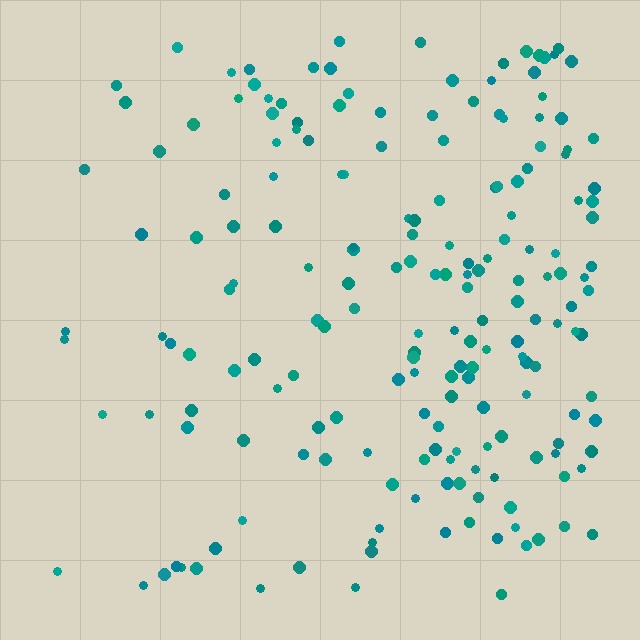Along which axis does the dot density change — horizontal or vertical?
Horizontal.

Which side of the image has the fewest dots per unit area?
The left.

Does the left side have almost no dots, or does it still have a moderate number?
Still a moderate number, just noticeably fewer than the right.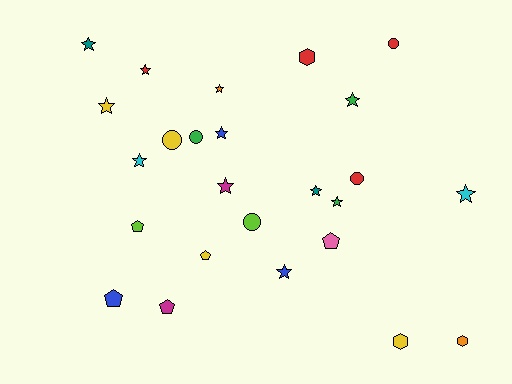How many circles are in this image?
There are 5 circles.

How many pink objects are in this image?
There is 1 pink object.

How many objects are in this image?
There are 25 objects.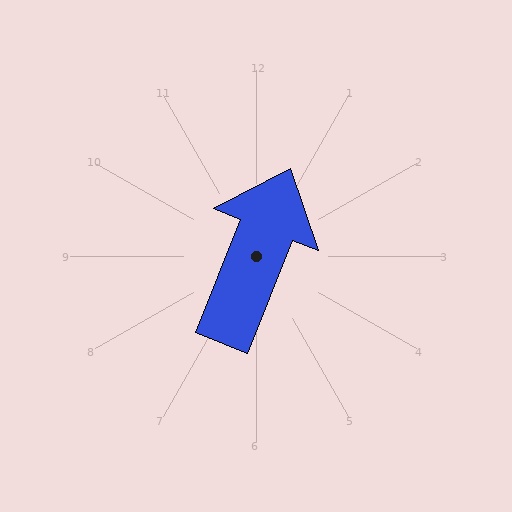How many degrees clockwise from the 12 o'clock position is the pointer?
Approximately 22 degrees.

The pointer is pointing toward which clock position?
Roughly 1 o'clock.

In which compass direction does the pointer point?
North.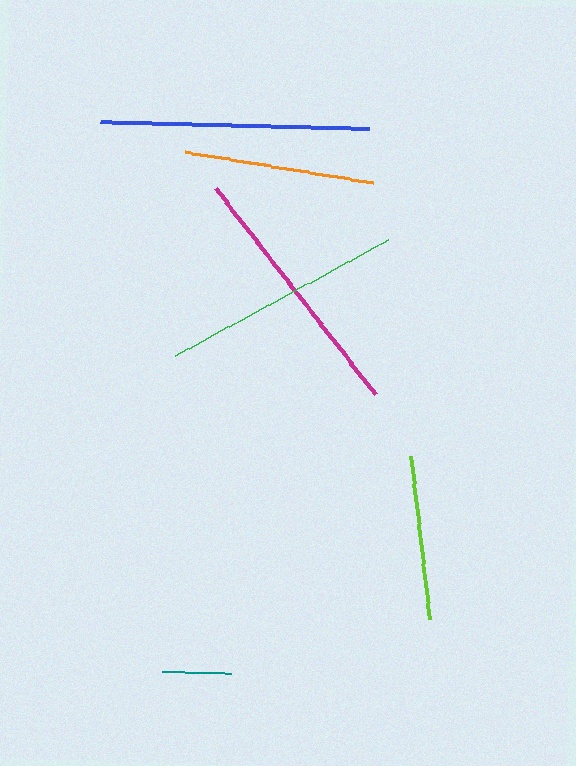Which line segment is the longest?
The blue line is the longest at approximately 268 pixels.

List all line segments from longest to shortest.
From longest to shortest: blue, magenta, green, orange, lime, teal.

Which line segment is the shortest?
The teal line is the shortest at approximately 68 pixels.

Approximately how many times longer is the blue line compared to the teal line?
The blue line is approximately 3.9 times the length of the teal line.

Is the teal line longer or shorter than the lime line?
The lime line is longer than the teal line.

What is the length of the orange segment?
The orange segment is approximately 191 pixels long.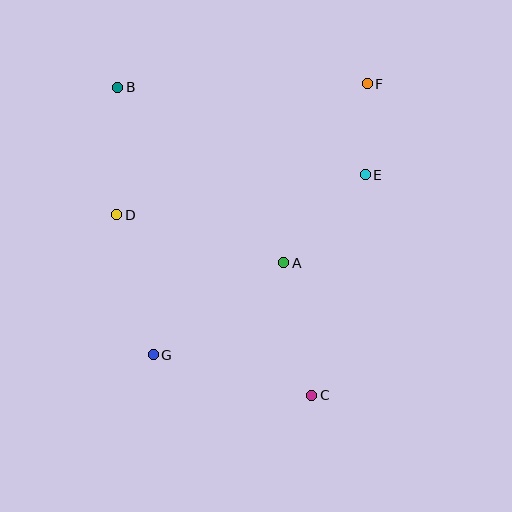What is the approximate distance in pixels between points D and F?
The distance between D and F is approximately 283 pixels.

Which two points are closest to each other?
Points E and F are closest to each other.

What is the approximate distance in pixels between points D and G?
The distance between D and G is approximately 144 pixels.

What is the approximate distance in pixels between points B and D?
The distance between B and D is approximately 128 pixels.